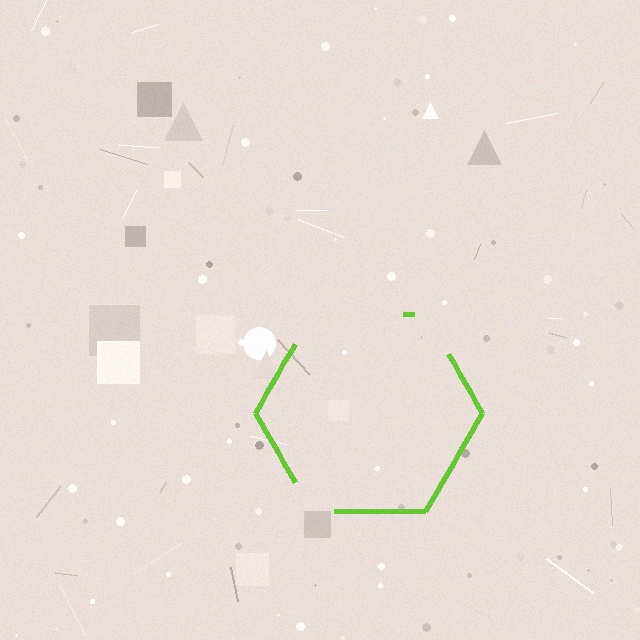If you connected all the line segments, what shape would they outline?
They would outline a hexagon.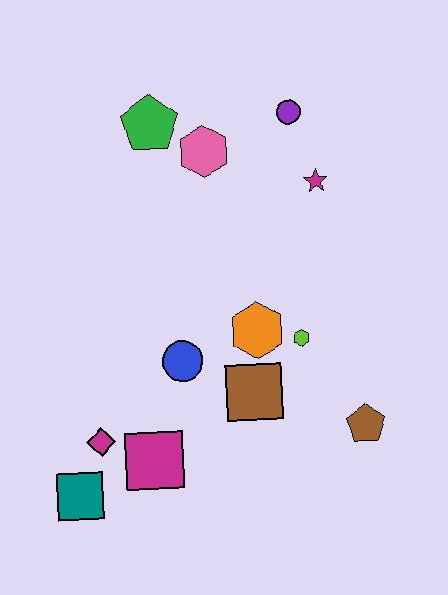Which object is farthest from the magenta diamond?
The purple circle is farthest from the magenta diamond.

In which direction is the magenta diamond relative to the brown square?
The magenta diamond is to the left of the brown square.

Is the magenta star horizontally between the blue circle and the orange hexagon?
No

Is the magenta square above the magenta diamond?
No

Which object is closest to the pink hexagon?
The green pentagon is closest to the pink hexagon.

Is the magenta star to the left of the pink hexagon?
No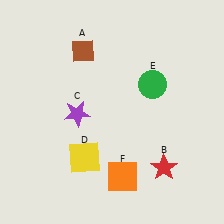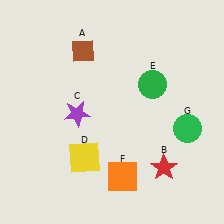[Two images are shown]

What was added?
A green circle (G) was added in Image 2.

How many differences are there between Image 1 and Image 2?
There is 1 difference between the two images.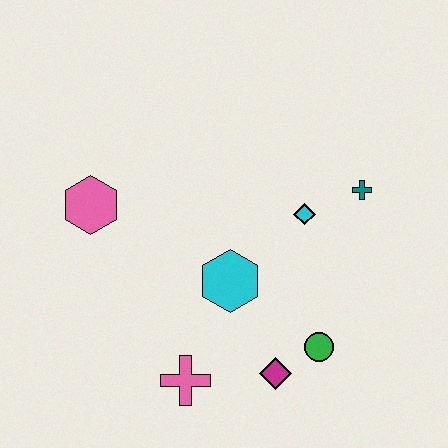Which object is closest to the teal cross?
The cyan diamond is closest to the teal cross.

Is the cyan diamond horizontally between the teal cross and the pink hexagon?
Yes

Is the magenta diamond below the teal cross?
Yes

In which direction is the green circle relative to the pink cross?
The green circle is to the right of the pink cross.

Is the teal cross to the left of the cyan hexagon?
No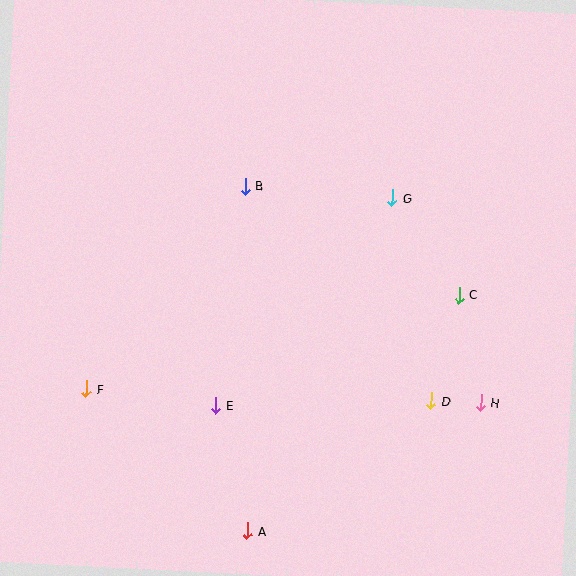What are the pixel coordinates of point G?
Point G is at (392, 198).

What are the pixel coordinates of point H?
Point H is at (481, 403).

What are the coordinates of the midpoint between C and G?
The midpoint between C and G is at (426, 246).